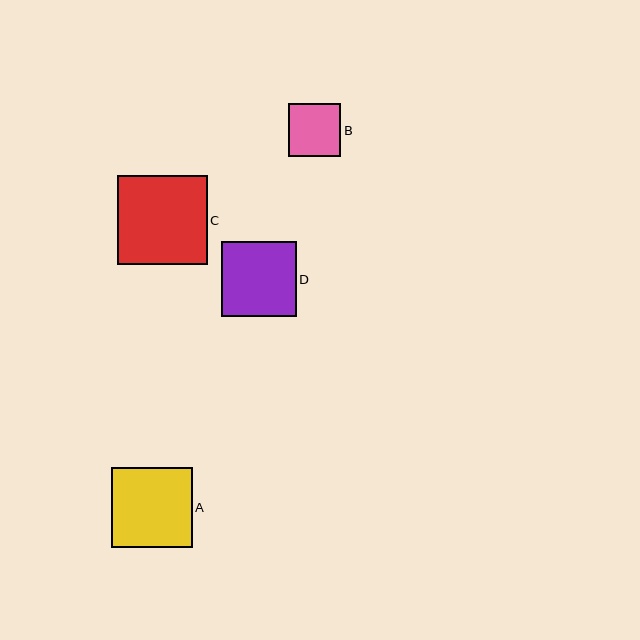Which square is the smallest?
Square B is the smallest with a size of approximately 52 pixels.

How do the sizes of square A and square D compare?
Square A and square D are approximately the same size.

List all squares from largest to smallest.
From largest to smallest: C, A, D, B.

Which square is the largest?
Square C is the largest with a size of approximately 90 pixels.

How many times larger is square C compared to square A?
Square C is approximately 1.1 times the size of square A.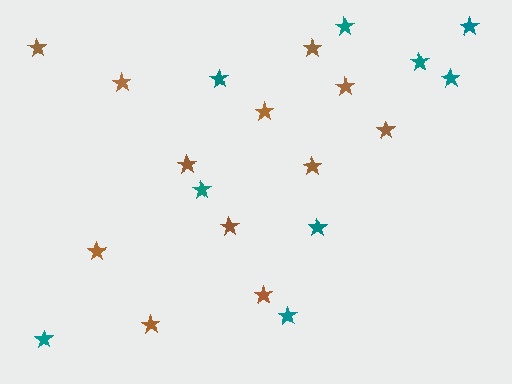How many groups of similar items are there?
There are 2 groups: one group of teal stars (9) and one group of brown stars (12).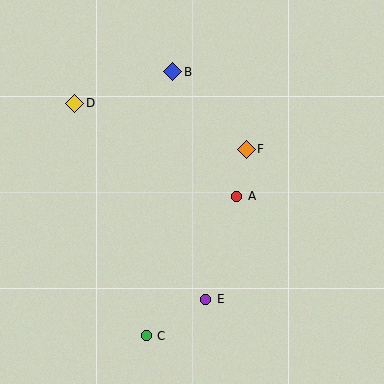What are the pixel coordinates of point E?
Point E is at (206, 299).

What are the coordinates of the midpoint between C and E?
The midpoint between C and E is at (176, 317).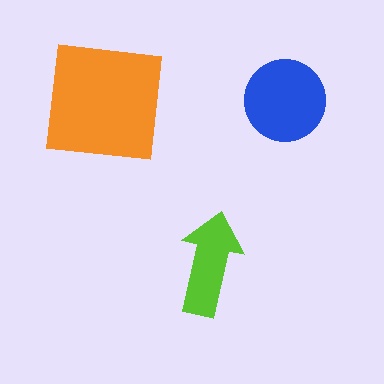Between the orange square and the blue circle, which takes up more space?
The orange square.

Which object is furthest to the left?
The orange square is leftmost.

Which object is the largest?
The orange square.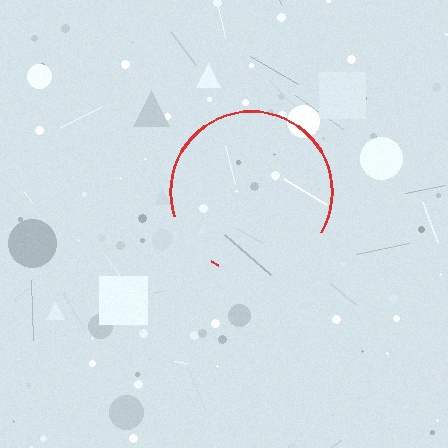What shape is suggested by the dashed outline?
The dashed outline suggests a circle.